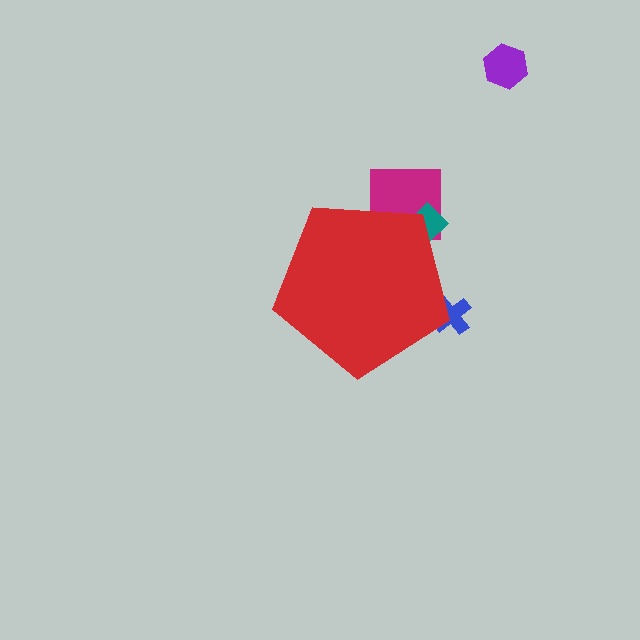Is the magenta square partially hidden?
Yes, the magenta square is partially hidden behind the red pentagon.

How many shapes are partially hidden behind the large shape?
3 shapes are partially hidden.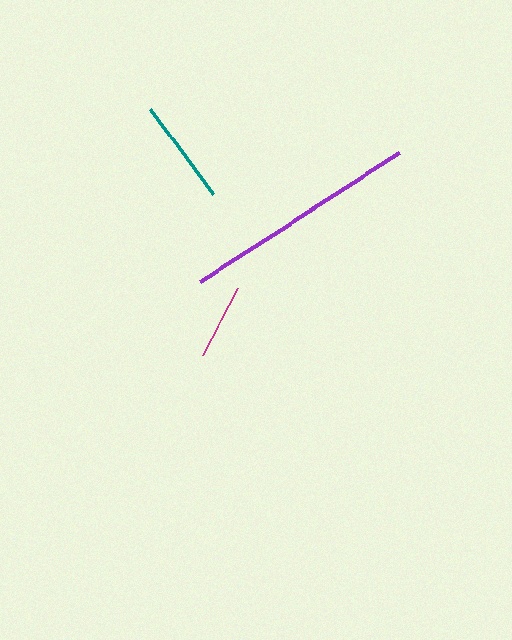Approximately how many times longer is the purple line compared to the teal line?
The purple line is approximately 2.3 times the length of the teal line.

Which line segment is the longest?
The purple line is the longest at approximately 237 pixels.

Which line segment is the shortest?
The magenta line is the shortest at approximately 75 pixels.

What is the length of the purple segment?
The purple segment is approximately 237 pixels long.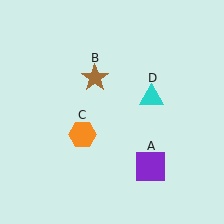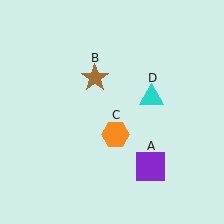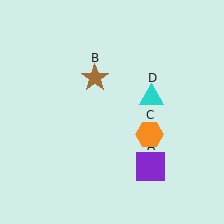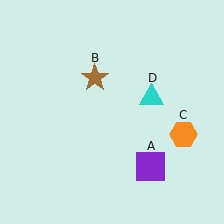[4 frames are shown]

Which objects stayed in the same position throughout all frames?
Purple square (object A) and brown star (object B) and cyan triangle (object D) remained stationary.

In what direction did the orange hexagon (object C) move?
The orange hexagon (object C) moved right.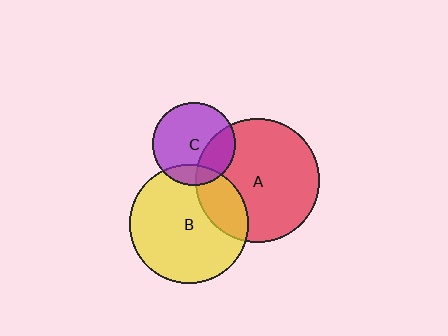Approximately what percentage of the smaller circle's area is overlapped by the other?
Approximately 25%.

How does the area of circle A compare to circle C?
Approximately 2.2 times.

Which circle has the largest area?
Circle A (red).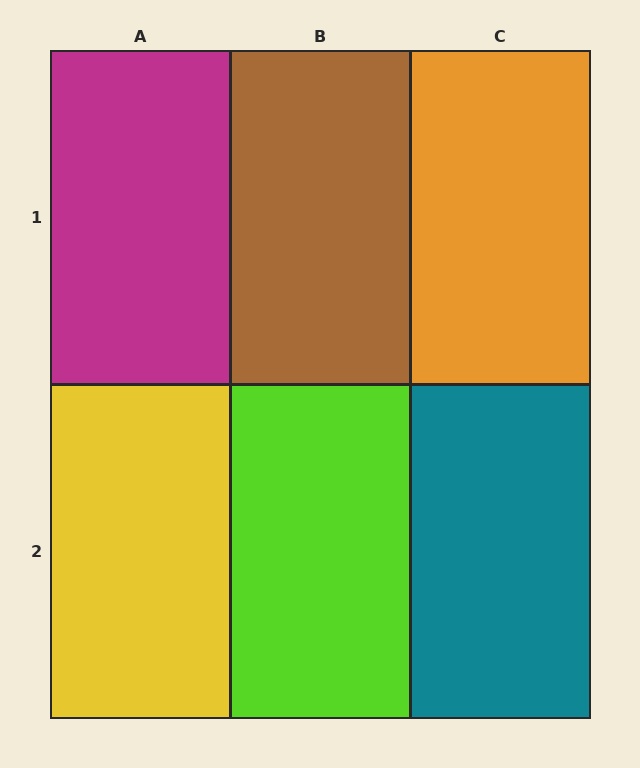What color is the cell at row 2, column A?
Yellow.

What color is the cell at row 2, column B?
Lime.